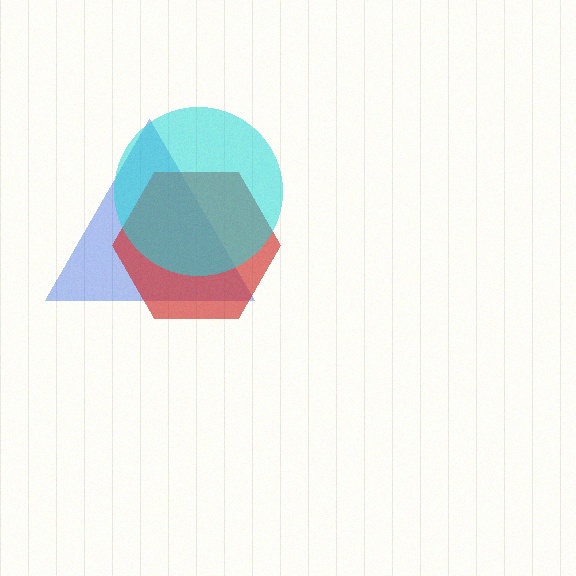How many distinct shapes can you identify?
There are 3 distinct shapes: a blue triangle, a red hexagon, a cyan circle.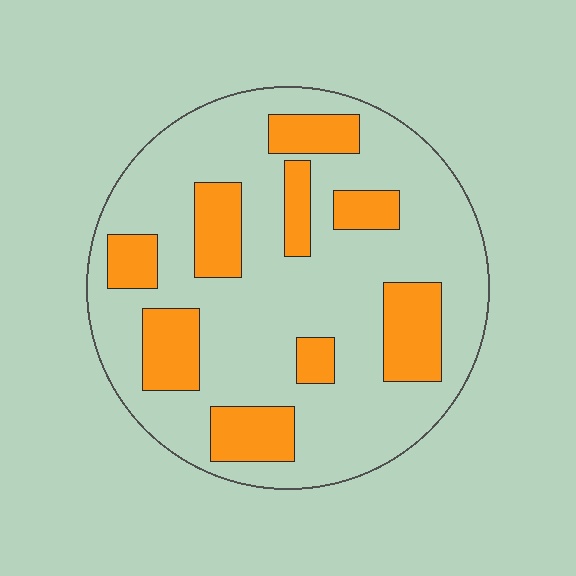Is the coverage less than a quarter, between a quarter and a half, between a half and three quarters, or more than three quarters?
Between a quarter and a half.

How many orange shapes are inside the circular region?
9.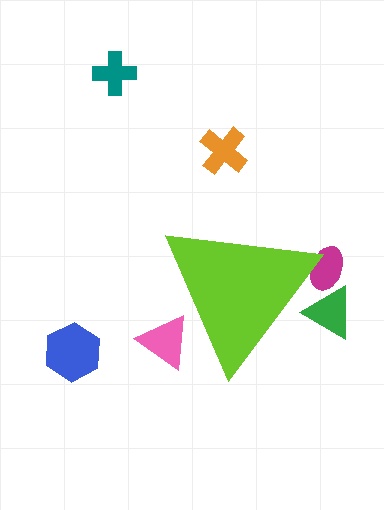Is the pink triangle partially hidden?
Yes, the pink triangle is partially hidden behind the lime triangle.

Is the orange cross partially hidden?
No, the orange cross is fully visible.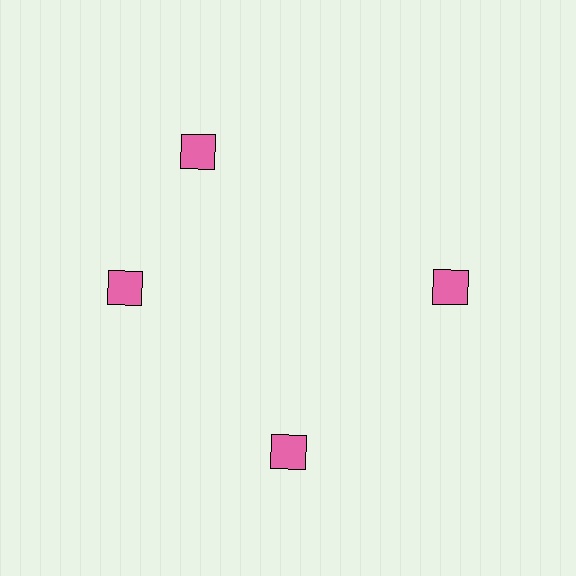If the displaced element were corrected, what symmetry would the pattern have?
It would have 4-fold rotational symmetry — the pattern would map onto itself every 90 degrees.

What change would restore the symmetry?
The symmetry would be restored by rotating it back into even spacing with its neighbors so that all 4 diamonds sit at equal angles and equal distance from the center.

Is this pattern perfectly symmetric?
No. The 4 pink diamonds are arranged in a ring, but one element near the 12 o'clock position is rotated out of alignment along the ring, breaking the 4-fold rotational symmetry.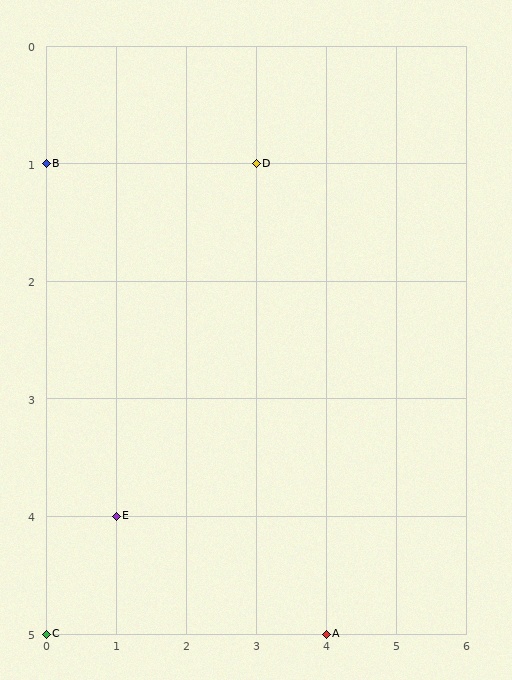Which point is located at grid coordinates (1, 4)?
Point E is at (1, 4).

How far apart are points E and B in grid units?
Points E and B are 1 column and 3 rows apart (about 3.2 grid units diagonally).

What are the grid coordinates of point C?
Point C is at grid coordinates (0, 5).